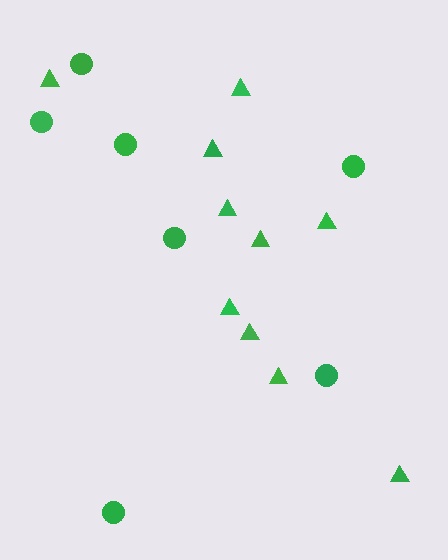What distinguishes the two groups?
There are 2 groups: one group of circles (7) and one group of triangles (10).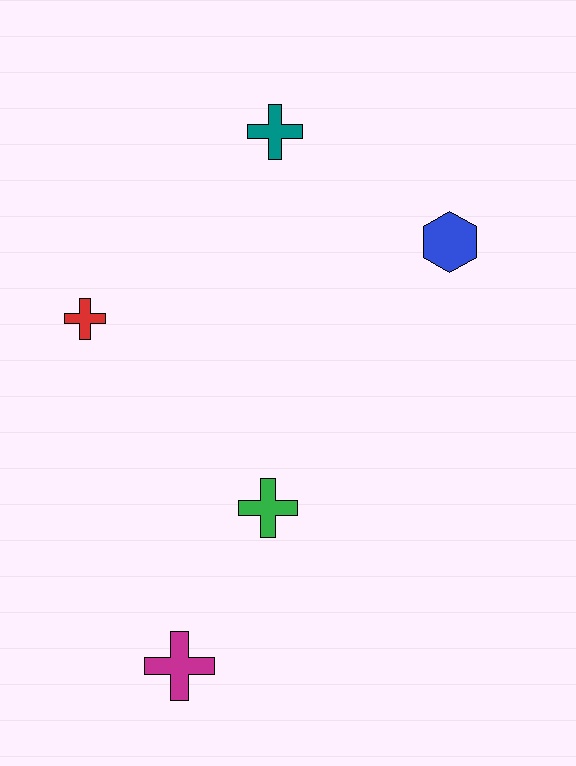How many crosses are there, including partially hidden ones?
There are 4 crosses.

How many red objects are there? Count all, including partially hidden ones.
There is 1 red object.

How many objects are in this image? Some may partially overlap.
There are 5 objects.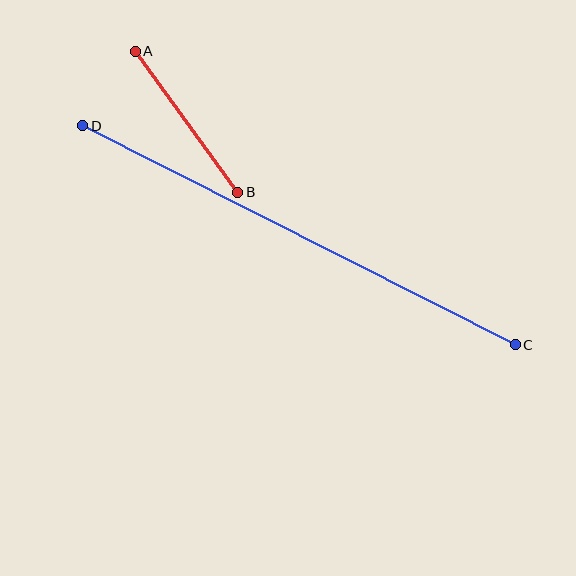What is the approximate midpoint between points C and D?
The midpoint is at approximately (299, 235) pixels.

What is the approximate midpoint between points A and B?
The midpoint is at approximately (186, 122) pixels.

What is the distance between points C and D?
The distance is approximately 485 pixels.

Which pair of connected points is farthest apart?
Points C and D are farthest apart.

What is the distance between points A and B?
The distance is approximately 174 pixels.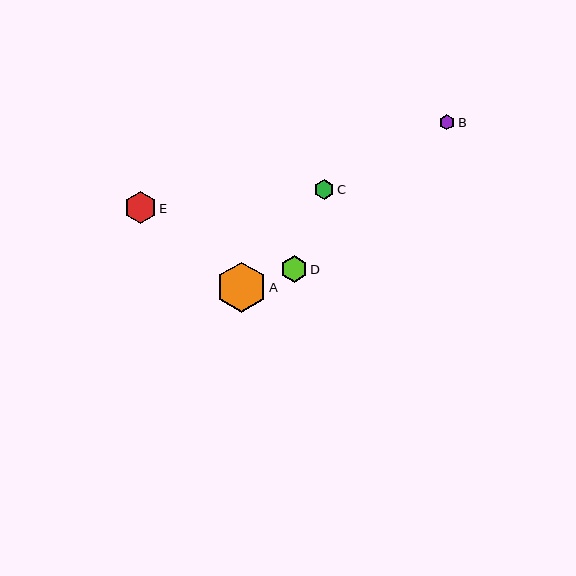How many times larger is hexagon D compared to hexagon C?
Hexagon D is approximately 1.4 times the size of hexagon C.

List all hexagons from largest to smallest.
From largest to smallest: A, E, D, C, B.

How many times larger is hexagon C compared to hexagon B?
Hexagon C is approximately 1.3 times the size of hexagon B.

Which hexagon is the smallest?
Hexagon B is the smallest with a size of approximately 15 pixels.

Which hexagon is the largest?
Hexagon A is the largest with a size of approximately 50 pixels.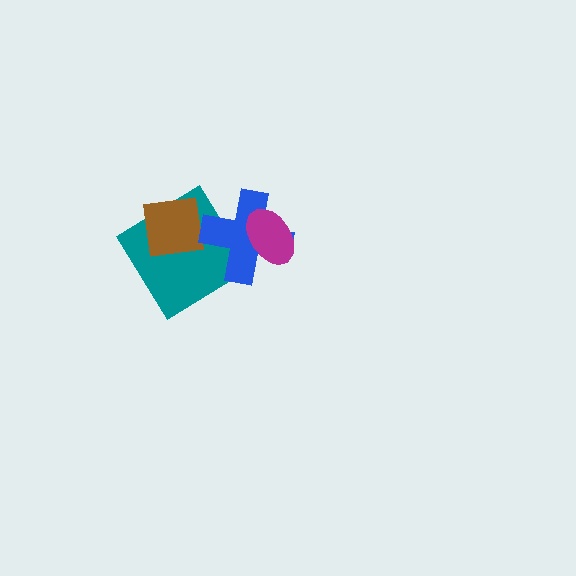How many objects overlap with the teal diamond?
2 objects overlap with the teal diamond.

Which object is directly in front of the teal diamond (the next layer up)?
The brown square is directly in front of the teal diamond.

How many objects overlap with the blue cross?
2 objects overlap with the blue cross.